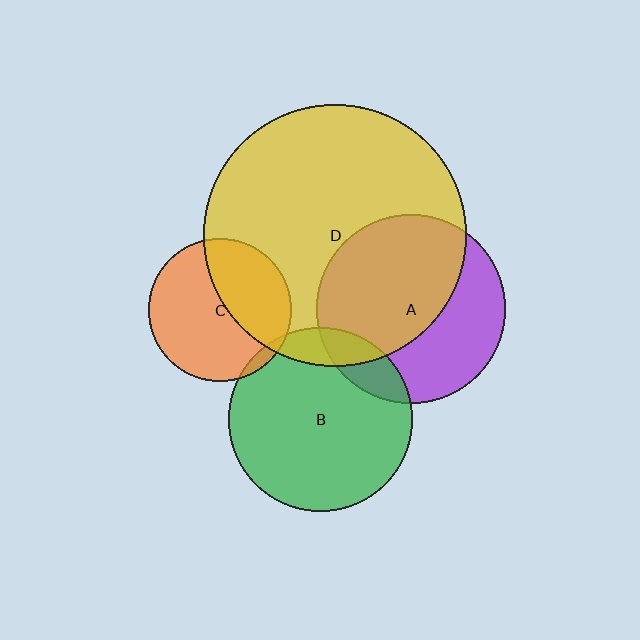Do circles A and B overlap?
Yes.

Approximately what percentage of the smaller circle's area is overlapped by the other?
Approximately 15%.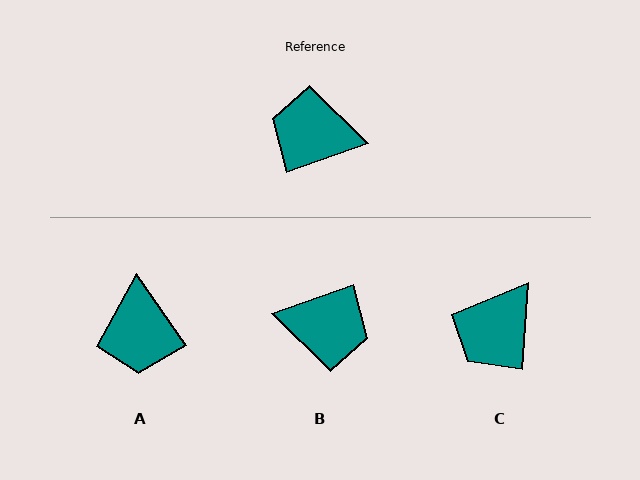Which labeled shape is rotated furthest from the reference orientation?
B, about 180 degrees away.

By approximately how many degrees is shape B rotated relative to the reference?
Approximately 180 degrees clockwise.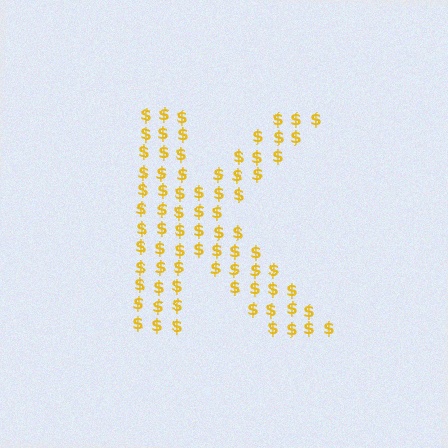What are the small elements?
The small elements are dollar signs.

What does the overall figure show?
The overall figure shows the letter K.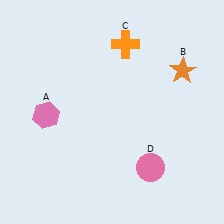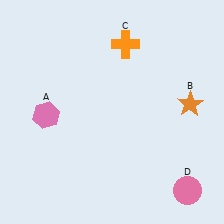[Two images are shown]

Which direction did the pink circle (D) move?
The pink circle (D) moved right.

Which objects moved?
The objects that moved are: the orange star (B), the pink circle (D).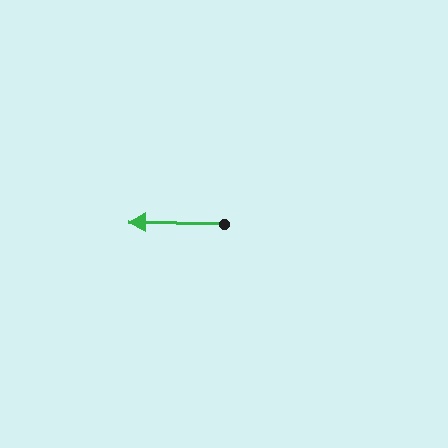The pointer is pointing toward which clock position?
Roughly 9 o'clock.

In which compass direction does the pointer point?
West.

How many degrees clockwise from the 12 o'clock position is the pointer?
Approximately 271 degrees.